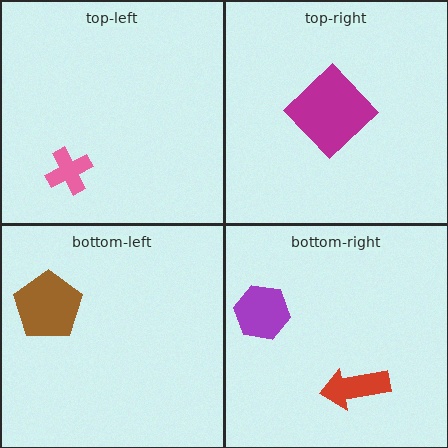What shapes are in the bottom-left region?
The brown pentagon.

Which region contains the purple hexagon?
The bottom-right region.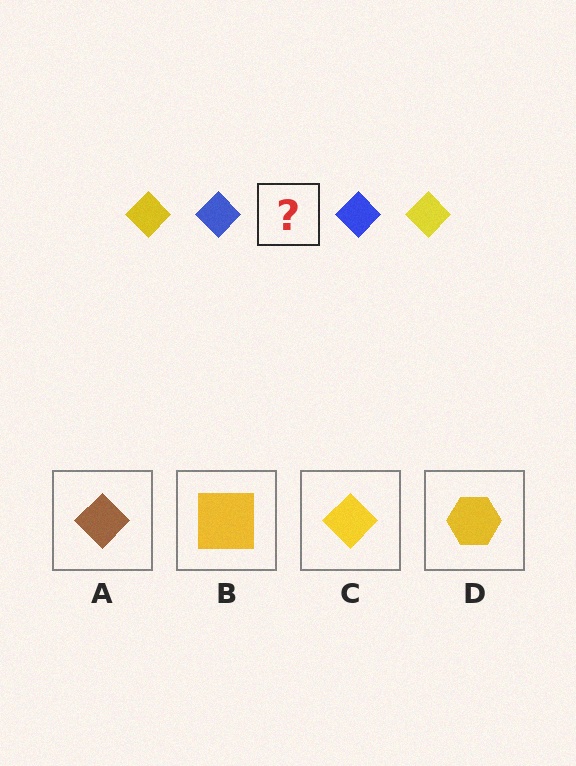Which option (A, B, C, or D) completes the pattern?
C.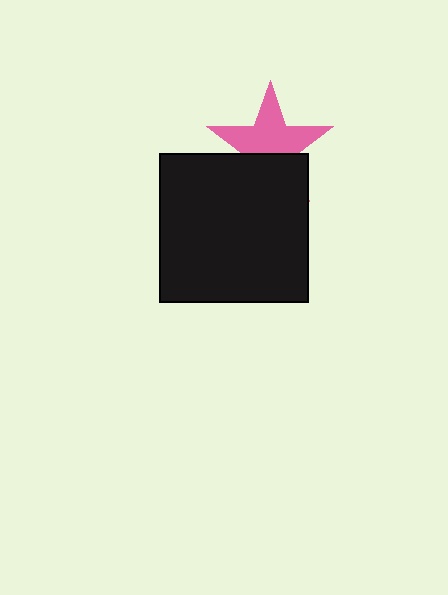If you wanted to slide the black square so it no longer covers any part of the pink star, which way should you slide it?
Slide it down — that is the most direct way to separate the two shapes.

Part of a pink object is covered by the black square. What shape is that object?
It is a star.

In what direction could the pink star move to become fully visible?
The pink star could move up. That would shift it out from behind the black square entirely.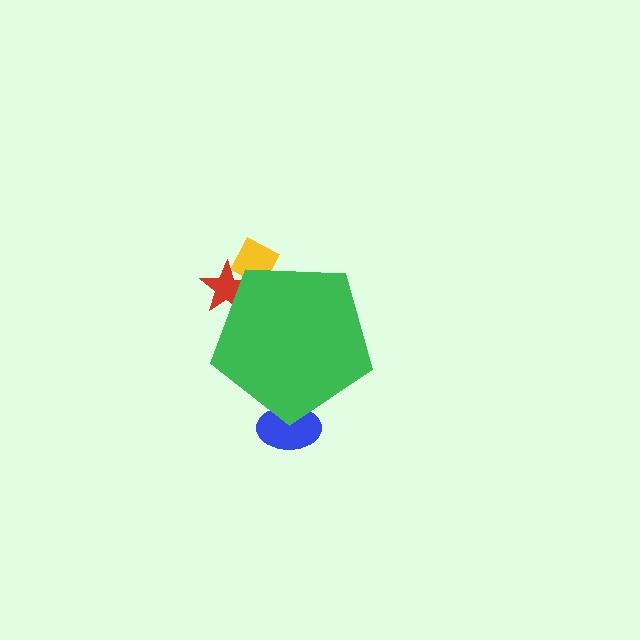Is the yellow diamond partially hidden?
Yes, the yellow diamond is partially hidden behind the green pentagon.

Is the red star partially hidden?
Yes, the red star is partially hidden behind the green pentagon.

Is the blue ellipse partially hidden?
Yes, the blue ellipse is partially hidden behind the green pentagon.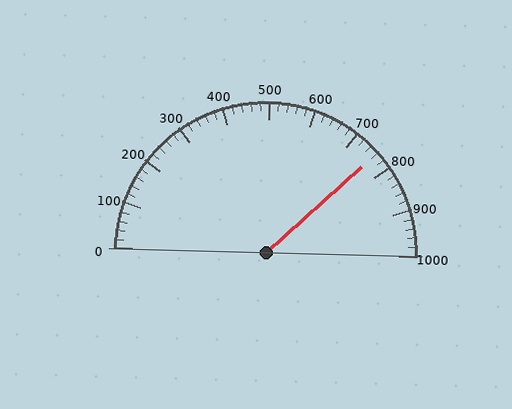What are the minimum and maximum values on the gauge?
The gauge ranges from 0 to 1000.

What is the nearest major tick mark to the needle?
The nearest major tick mark is 800.